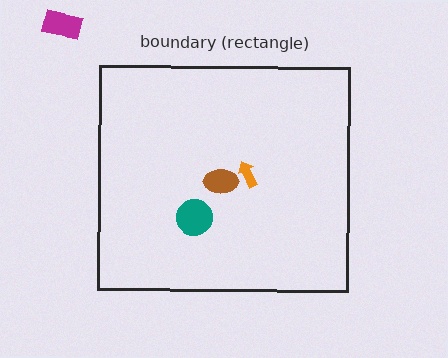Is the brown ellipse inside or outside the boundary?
Inside.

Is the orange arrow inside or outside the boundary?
Inside.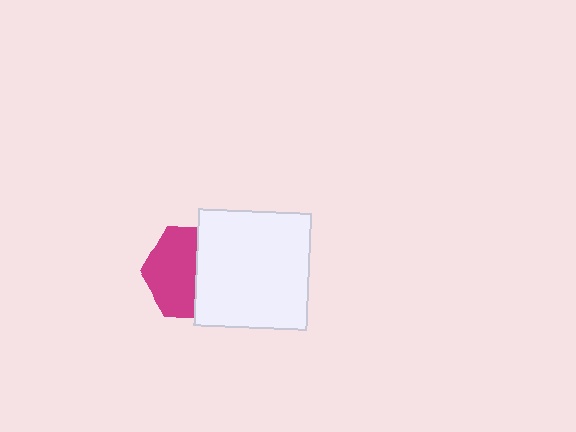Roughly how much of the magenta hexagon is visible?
About half of it is visible (roughly 54%).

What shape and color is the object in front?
The object in front is a white rectangle.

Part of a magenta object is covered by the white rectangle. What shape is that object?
It is a hexagon.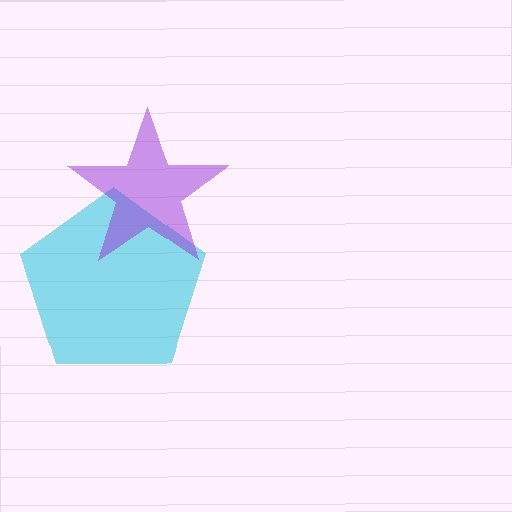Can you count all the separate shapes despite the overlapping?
Yes, there are 2 separate shapes.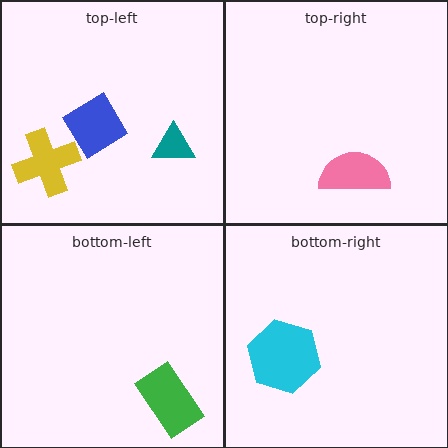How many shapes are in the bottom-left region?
1.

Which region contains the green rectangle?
The bottom-left region.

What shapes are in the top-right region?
The pink semicircle.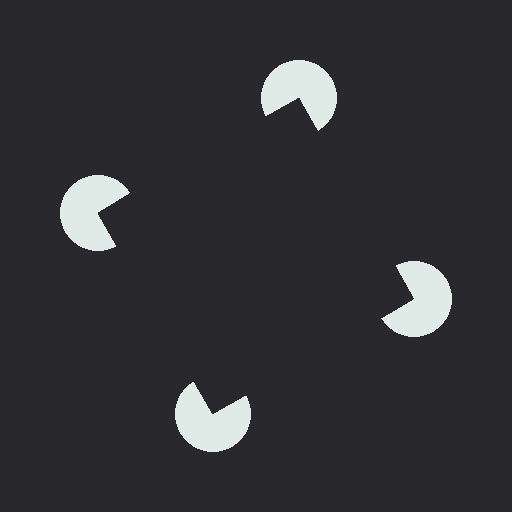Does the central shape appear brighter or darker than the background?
It typically appears slightly darker than the background, even though no actual brightness change is drawn.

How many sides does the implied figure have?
4 sides.